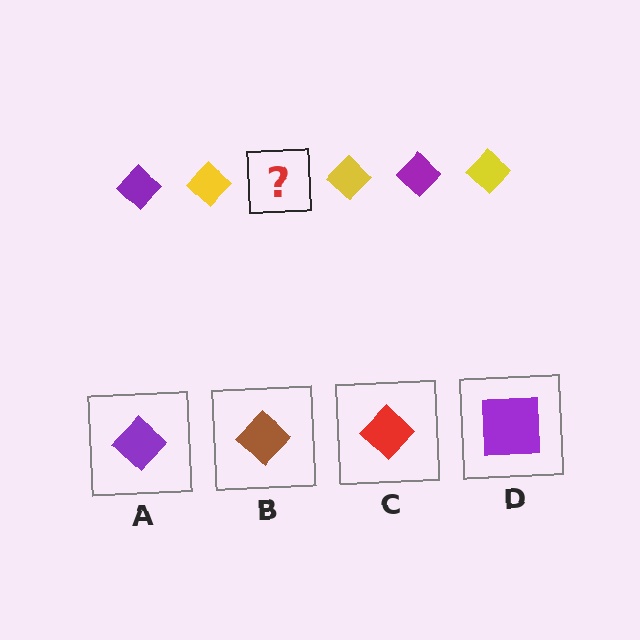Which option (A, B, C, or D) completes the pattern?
A.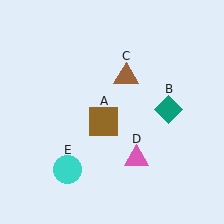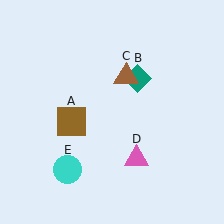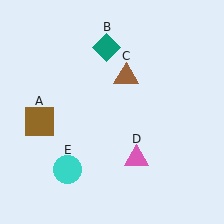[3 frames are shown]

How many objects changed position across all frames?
2 objects changed position: brown square (object A), teal diamond (object B).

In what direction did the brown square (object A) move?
The brown square (object A) moved left.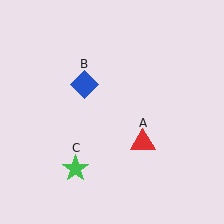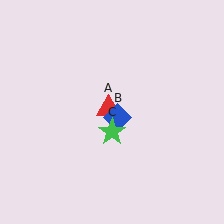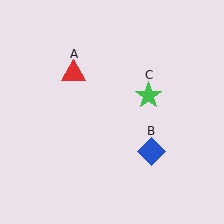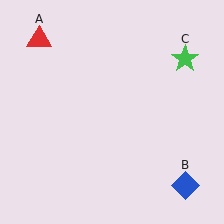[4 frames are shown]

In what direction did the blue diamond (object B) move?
The blue diamond (object B) moved down and to the right.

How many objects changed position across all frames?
3 objects changed position: red triangle (object A), blue diamond (object B), green star (object C).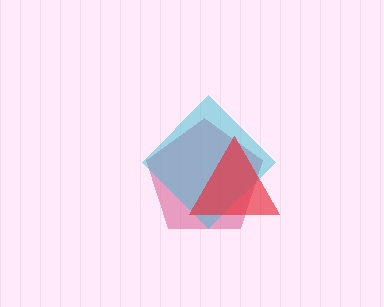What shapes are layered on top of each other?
The layered shapes are: a pink pentagon, a cyan diamond, a red triangle.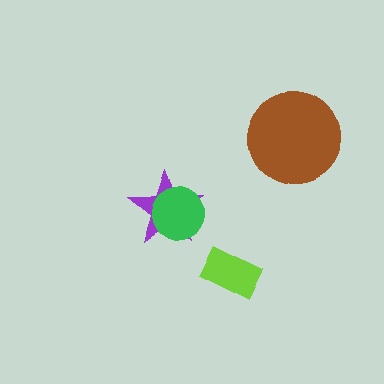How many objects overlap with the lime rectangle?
0 objects overlap with the lime rectangle.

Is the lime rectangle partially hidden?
No, no other shape covers it.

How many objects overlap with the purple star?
1 object overlaps with the purple star.